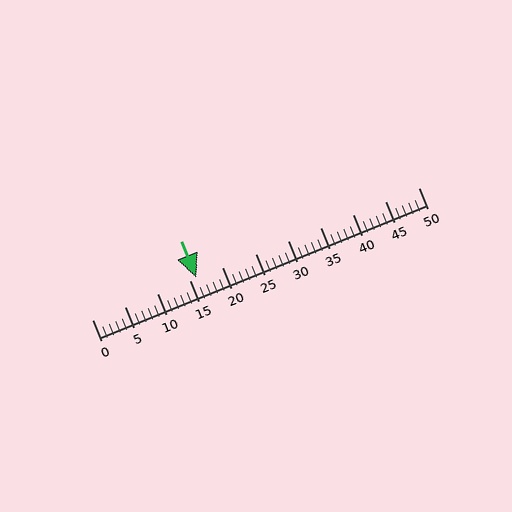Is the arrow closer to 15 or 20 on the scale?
The arrow is closer to 15.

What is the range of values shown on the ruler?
The ruler shows values from 0 to 50.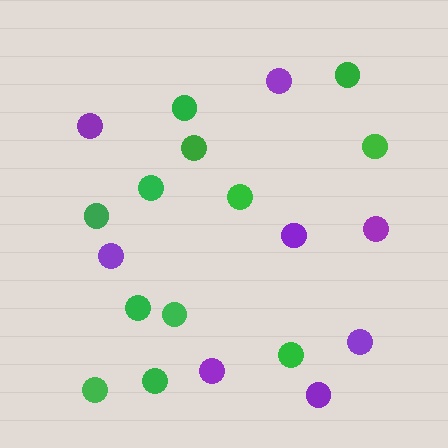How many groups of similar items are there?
There are 2 groups: one group of purple circles (8) and one group of green circles (12).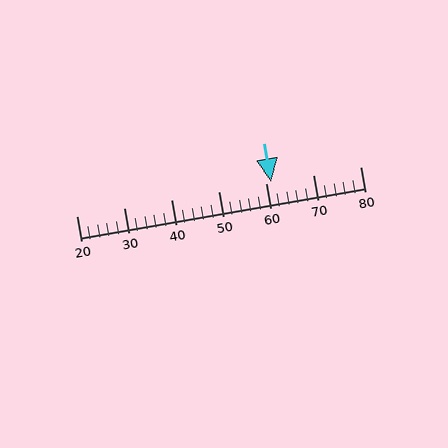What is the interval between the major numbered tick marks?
The major tick marks are spaced 10 units apart.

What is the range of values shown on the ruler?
The ruler shows values from 20 to 80.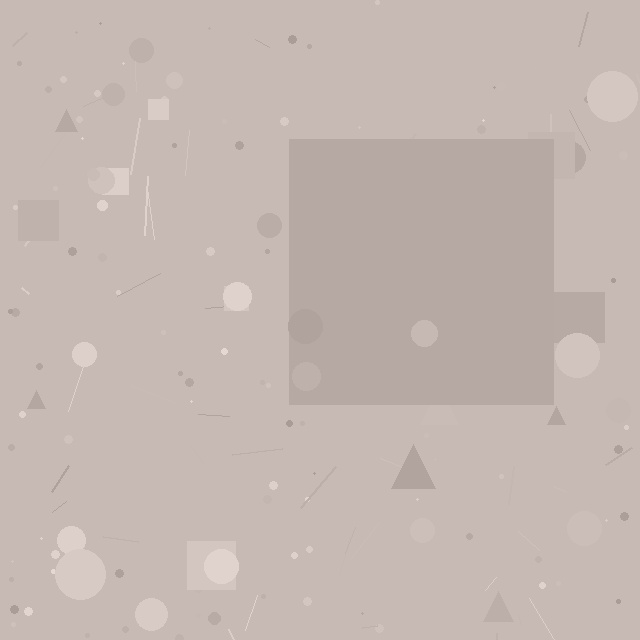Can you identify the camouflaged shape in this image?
The camouflaged shape is a square.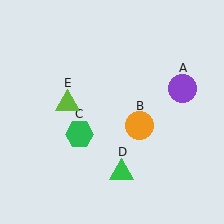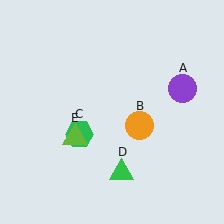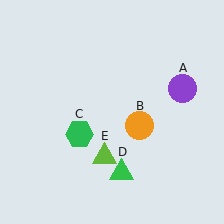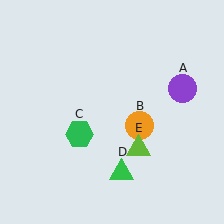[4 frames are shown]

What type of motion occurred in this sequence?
The lime triangle (object E) rotated counterclockwise around the center of the scene.